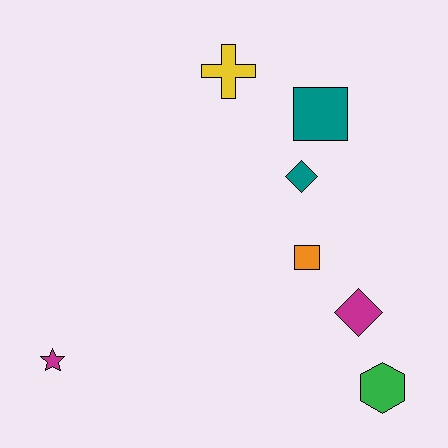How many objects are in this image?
There are 7 objects.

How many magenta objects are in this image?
There are 2 magenta objects.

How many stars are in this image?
There is 1 star.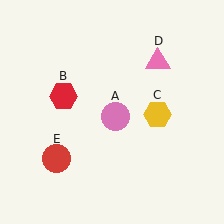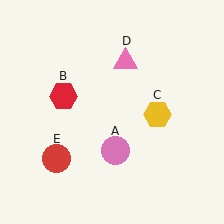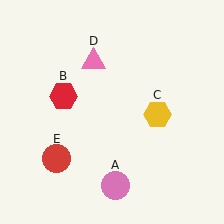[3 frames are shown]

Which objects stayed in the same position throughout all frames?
Red hexagon (object B) and yellow hexagon (object C) and red circle (object E) remained stationary.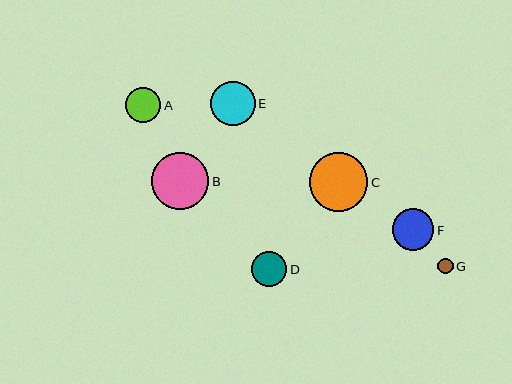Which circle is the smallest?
Circle G is the smallest with a size of approximately 15 pixels.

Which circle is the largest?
Circle C is the largest with a size of approximately 59 pixels.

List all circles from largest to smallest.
From largest to smallest: C, B, E, F, A, D, G.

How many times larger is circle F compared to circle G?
Circle F is approximately 2.7 times the size of circle G.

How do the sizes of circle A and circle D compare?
Circle A and circle D are approximately the same size.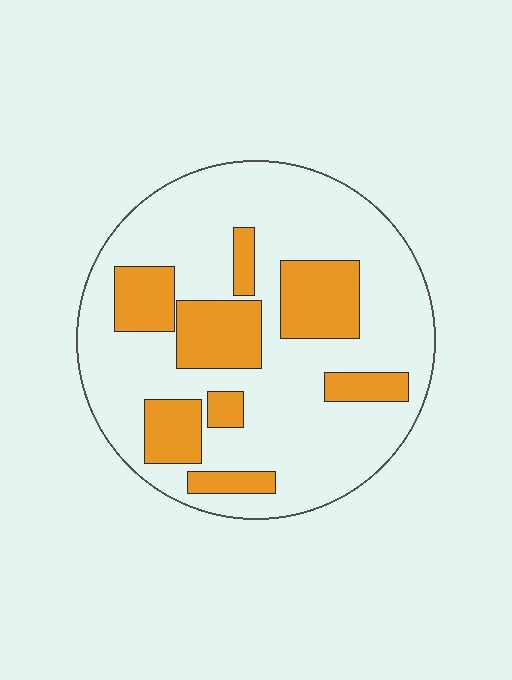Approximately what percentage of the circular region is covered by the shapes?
Approximately 25%.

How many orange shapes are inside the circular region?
8.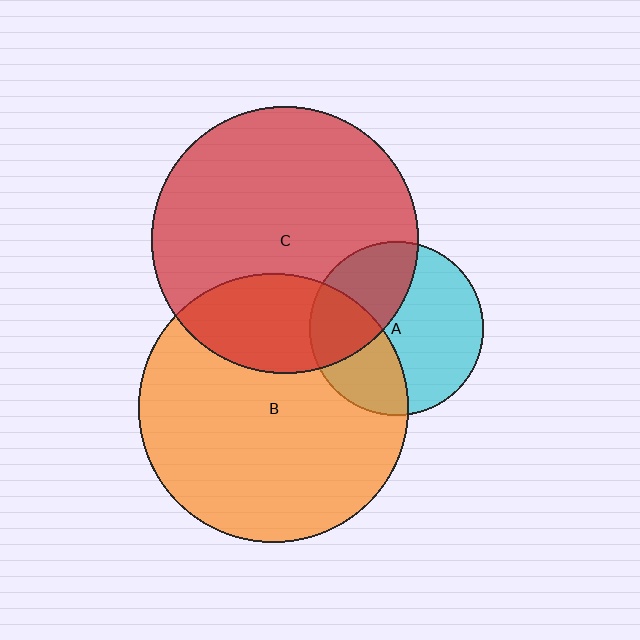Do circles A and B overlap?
Yes.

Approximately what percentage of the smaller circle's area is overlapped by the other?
Approximately 35%.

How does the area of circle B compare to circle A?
Approximately 2.4 times.